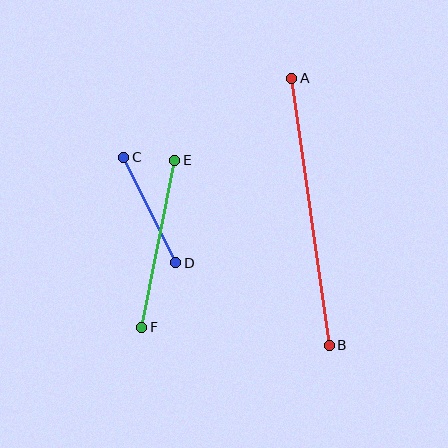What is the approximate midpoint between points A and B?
The midpoint is at approximately (311, 212) pixels.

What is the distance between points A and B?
The distance is approximately 270 pixels.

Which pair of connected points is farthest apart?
Points A and B are farthest apart.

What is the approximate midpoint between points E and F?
The midpoint is at approximately (158, 244) pixels.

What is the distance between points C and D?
The distance is approximately 118 pixels.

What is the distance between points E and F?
The distance is approximately 170 pixels.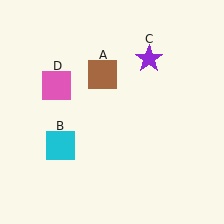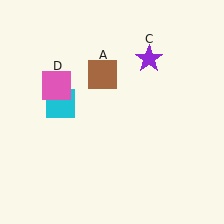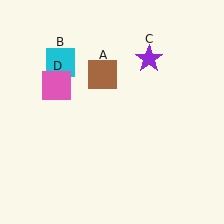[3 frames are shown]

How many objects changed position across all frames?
1 object changed position: cyan square (object B).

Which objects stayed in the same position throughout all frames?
Brown square (object A) and purple star (object C) and pink square (object D) remained stationary.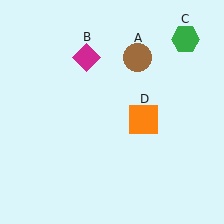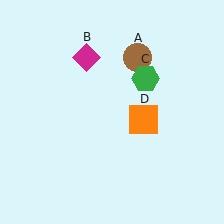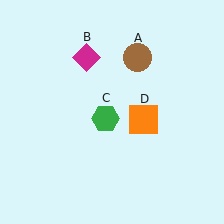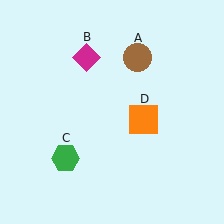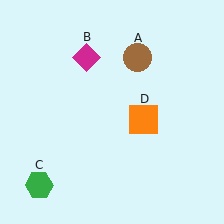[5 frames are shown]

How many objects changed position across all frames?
1 object changed position: green hexagon (object C).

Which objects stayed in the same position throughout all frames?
Brown circle (object A) and magenta diamond (object B) and orange square (object D) remained stationary.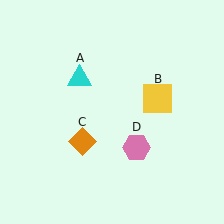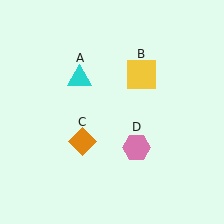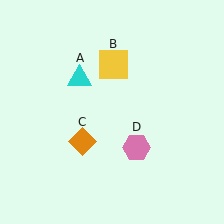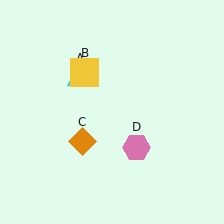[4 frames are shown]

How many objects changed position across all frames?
1 object changed position: yellow square (object B).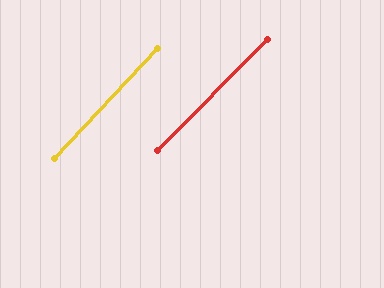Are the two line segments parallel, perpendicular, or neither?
Parallel — their directions differ by only 1.4°.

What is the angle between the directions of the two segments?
Approximately 1 degree.